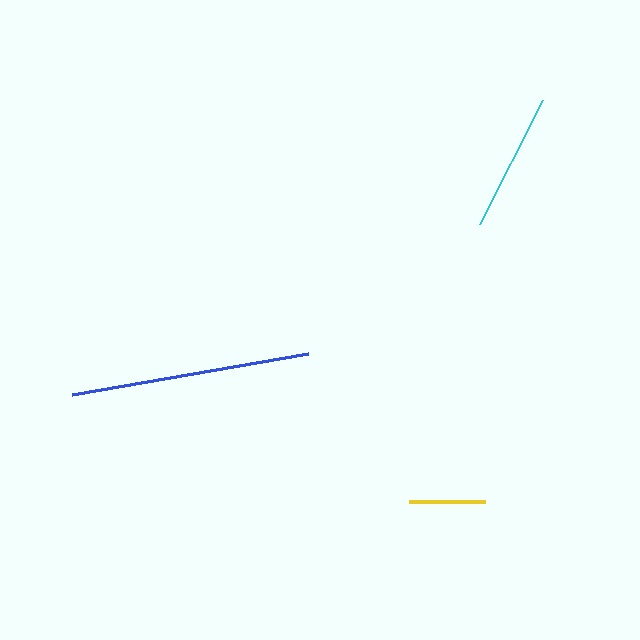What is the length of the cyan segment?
The cyan segment is approximately 140 pixels long.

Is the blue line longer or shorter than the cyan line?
The blue line is longer than the cyan line.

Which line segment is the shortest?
The yellow line is the shortest at approximately 76 pixels.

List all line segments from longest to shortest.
From longest to shortest: blue, cyan, yellow.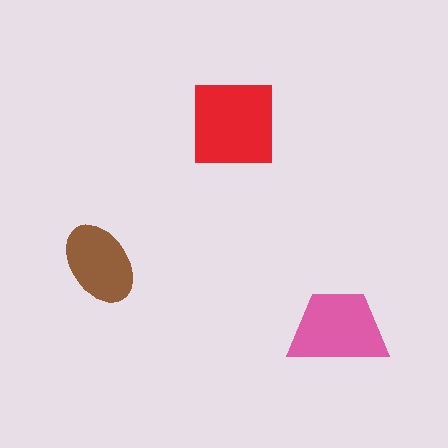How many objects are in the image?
There are 3 objects in the image.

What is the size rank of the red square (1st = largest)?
1st.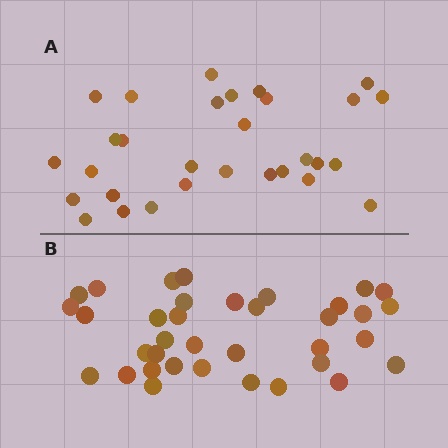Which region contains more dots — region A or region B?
Region B (the bottom region) has more dots.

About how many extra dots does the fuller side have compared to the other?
Region B has about 6 more dots than region A.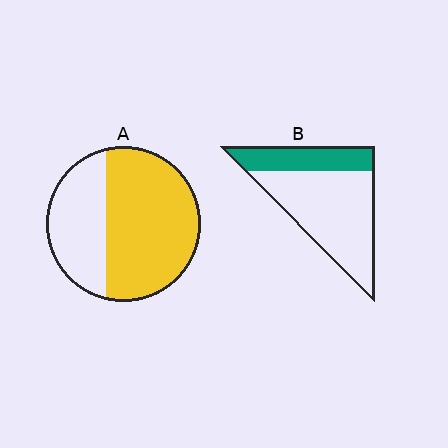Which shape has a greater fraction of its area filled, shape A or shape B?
Shape A.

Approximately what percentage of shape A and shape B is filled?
A is approximately 65% and B is approximately 30%.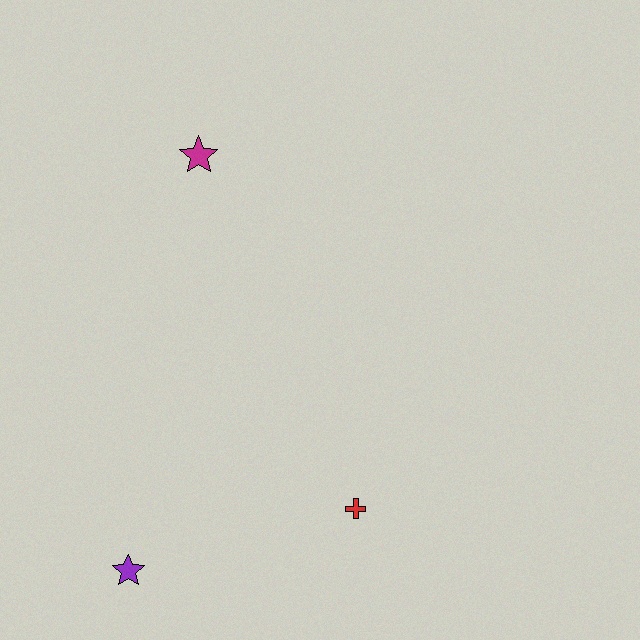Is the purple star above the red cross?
No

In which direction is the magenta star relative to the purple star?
The magenta star is above the purple star.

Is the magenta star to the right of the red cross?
No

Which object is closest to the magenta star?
The red cross is closest to the magenta star.